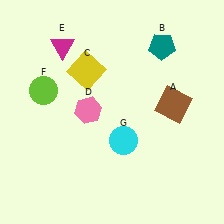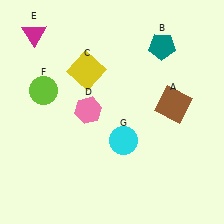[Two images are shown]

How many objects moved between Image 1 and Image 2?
1 object moved between the two images.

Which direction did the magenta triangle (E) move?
The magenta triangle (E) moved left.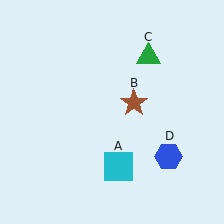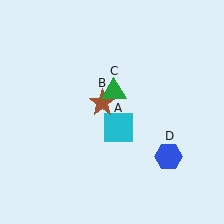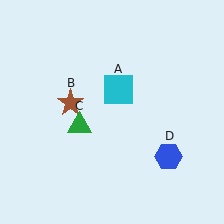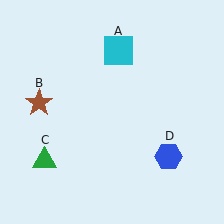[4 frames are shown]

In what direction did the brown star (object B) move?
The brown star (object B) moved left.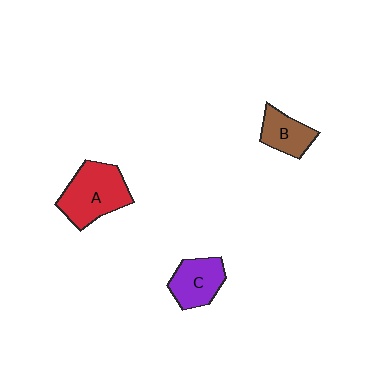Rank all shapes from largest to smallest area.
From largest to smallest: A (red), C (purple), B (brown).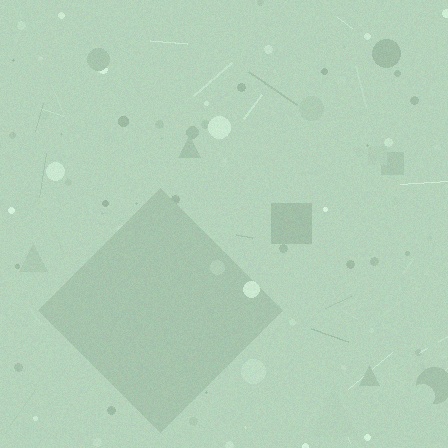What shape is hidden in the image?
A diamond is hidden in the image.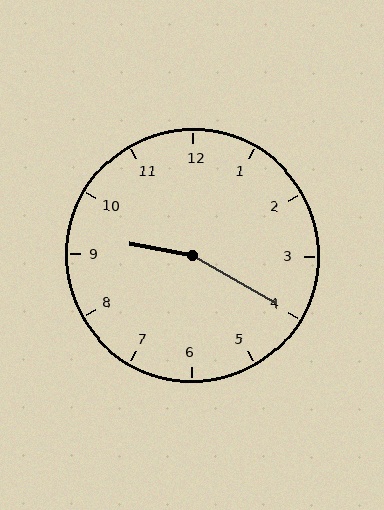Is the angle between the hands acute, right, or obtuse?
It is obtuse.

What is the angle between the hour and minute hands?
Approximately 160 degrees.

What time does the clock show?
9:20.